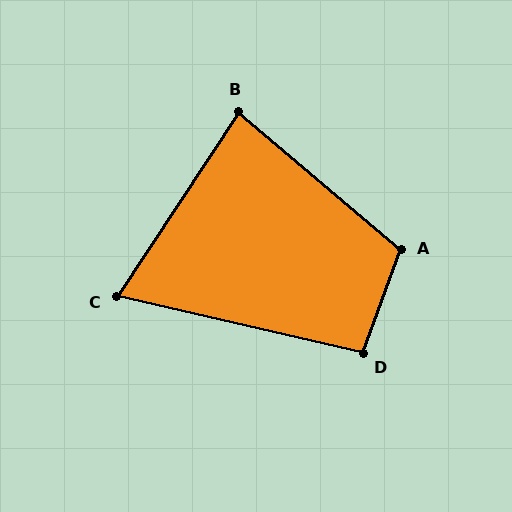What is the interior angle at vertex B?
Approximately 83 degrees (acute).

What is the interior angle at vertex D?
Approximately 97 degrees (obtuse).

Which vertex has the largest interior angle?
A, at approximately 110 degrees.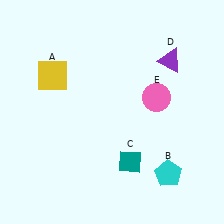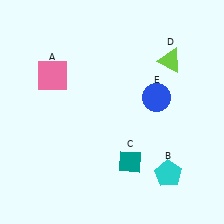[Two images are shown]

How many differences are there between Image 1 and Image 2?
There are 3 differences between the two images.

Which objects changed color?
A changed from yellow to pink. D changed from purple to lime. E changed from pink to blue.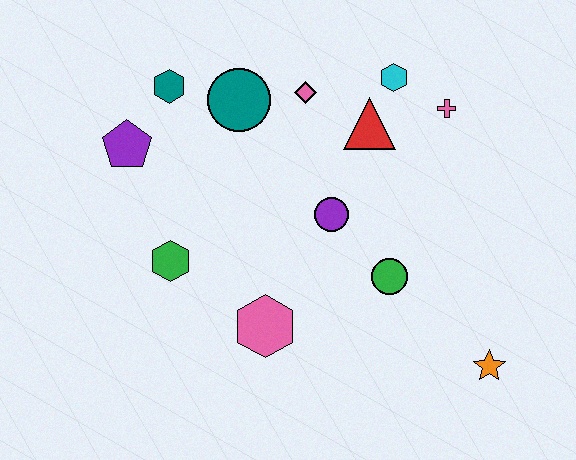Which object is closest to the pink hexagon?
The green hexagon is closest to the pink hexagon.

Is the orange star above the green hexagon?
No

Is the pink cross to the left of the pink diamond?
No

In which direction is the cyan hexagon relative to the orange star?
The cyan hexagon is above the orange star.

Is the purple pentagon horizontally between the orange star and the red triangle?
No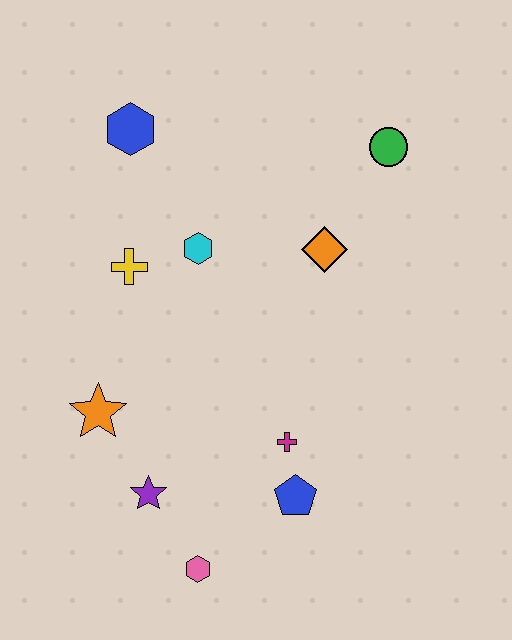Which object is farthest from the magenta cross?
The blue hexagon is farthest from the magenta cross.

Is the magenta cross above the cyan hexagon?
No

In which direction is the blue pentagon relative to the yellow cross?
The blue pentagon is below the yellow cross.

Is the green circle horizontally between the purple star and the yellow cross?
No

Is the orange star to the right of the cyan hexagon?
No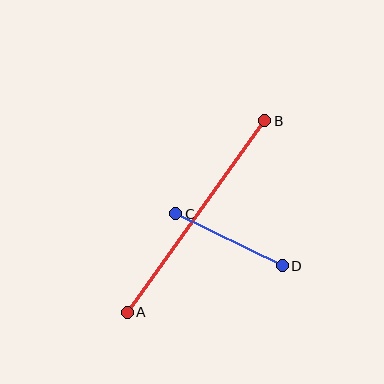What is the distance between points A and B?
The distance is approximately 236 pixels.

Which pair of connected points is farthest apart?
Points A and B are farthest apart.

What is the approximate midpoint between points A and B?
The midpoint is at approximately (196, 216) pixels.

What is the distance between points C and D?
The distance is approximately 119 pixels.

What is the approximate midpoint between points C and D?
The midpoint is at approximately (229, 240) pixels.